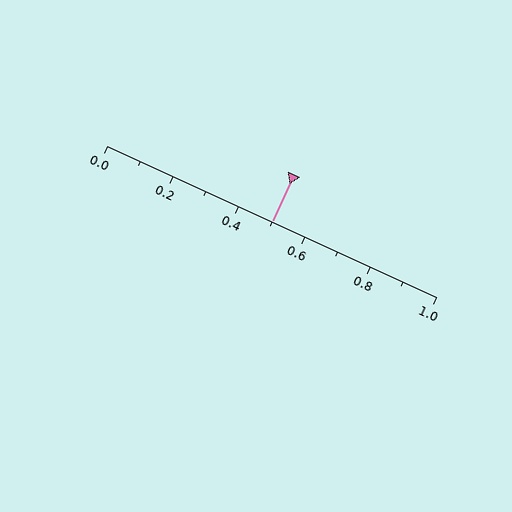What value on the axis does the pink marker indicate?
The marker indicates approximately 0.5.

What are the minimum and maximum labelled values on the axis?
The axis runs from 0.0 to 1.0.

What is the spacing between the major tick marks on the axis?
The major ticks are spaced 0.2 apart.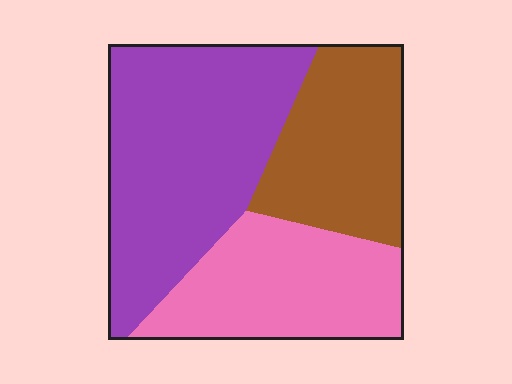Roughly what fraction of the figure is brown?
Brown covers roughly 25% of the figure.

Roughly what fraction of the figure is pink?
Pink takes up between a quarter and a half of the figure.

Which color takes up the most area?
Purple, at roughly 45%.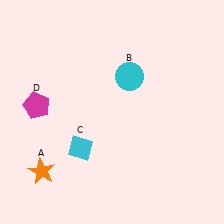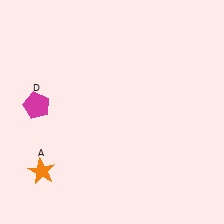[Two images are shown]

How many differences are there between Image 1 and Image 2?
There are 2 differences between the two images.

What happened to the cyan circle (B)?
The cyan circle (B) was removed in Image 2. It was in the top-right area of Image 1.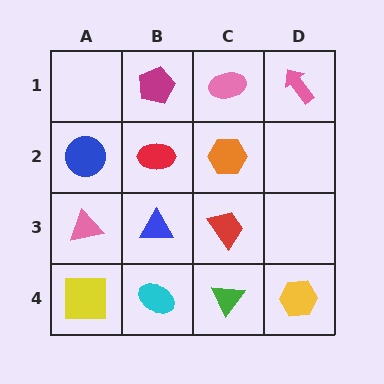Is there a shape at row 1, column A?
No, that cell is empty.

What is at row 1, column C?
A pink ellipse.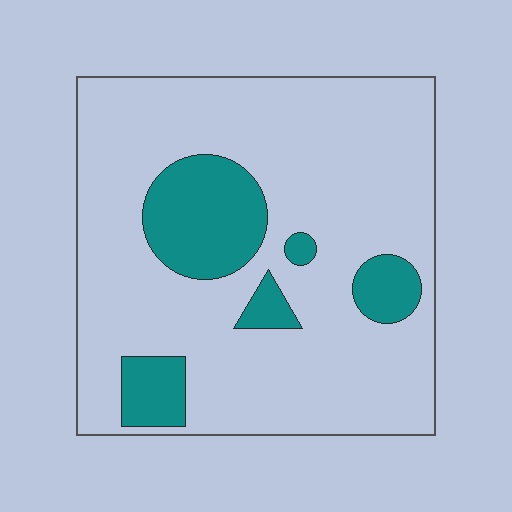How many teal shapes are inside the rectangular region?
5.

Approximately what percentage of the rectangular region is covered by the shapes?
Approximately 20%.